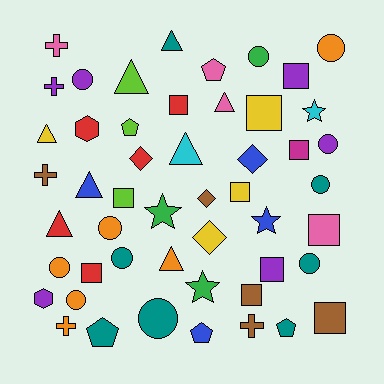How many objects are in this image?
There are 50 objects.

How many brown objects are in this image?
There are 5 brown objects.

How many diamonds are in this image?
There are 4 diamonds.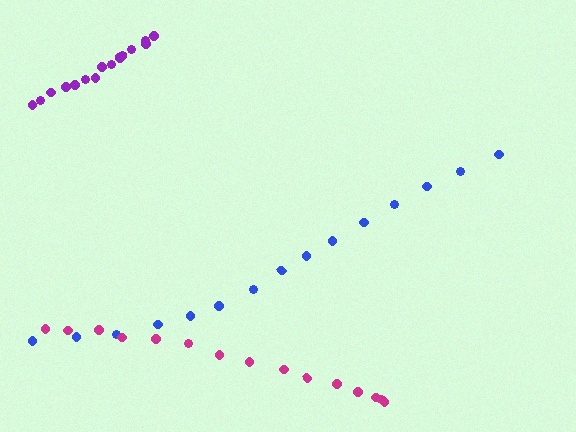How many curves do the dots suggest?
There are 3 distinct paths.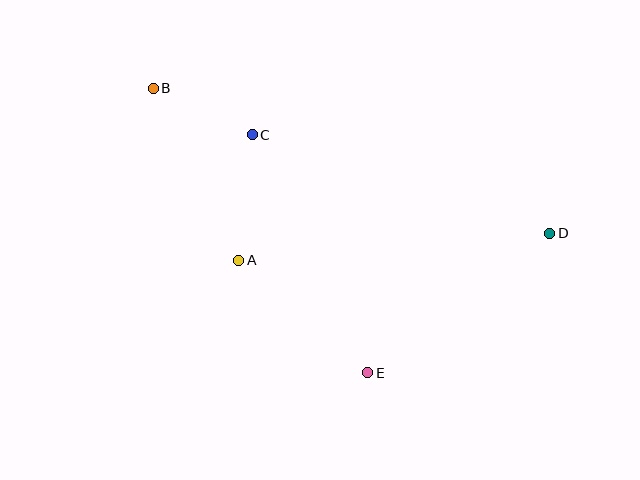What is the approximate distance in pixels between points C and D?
The distance between C and D is approximately 313 pixels.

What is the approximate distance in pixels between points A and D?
The distance between A and D is approximately 312 pixels.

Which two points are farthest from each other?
Points B and D are farthest from each other.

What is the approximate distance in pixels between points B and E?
The distance between B and E is approximately 356 pixels.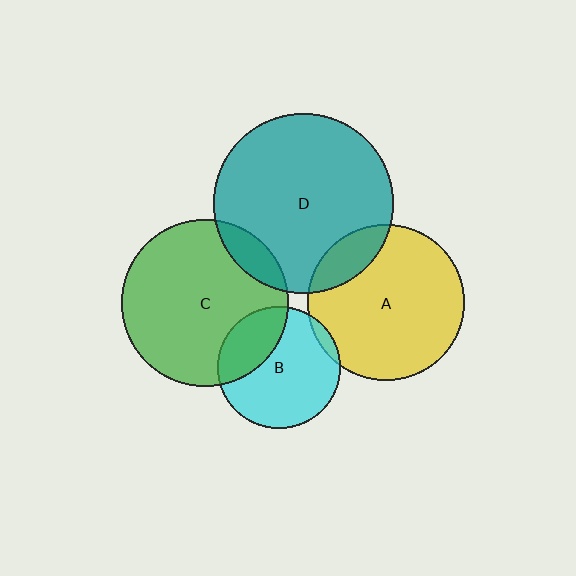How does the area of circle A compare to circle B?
Approximately 1.6 times.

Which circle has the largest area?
Circle D (teal).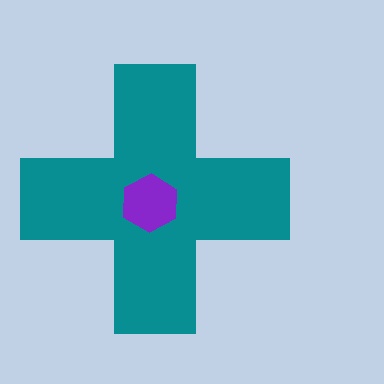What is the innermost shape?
The purple hexagon.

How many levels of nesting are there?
2.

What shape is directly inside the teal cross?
The purple hexagon.